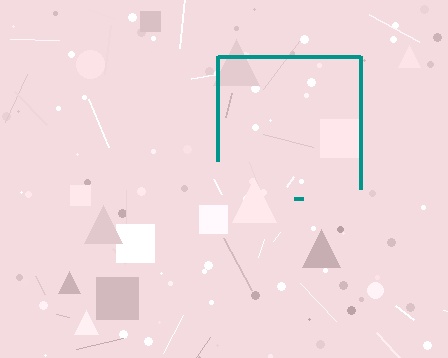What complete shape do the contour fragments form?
The contour fragments form a square.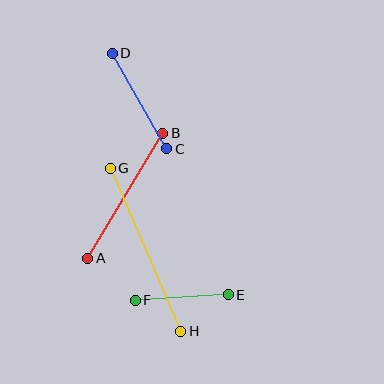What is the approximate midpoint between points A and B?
The midpoint is at approximately (125, 196) pixels.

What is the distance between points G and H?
The distance is approximately 178 pixels.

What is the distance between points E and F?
The distance is approximately 93 pixels.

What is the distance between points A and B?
The distance is approximately 146 pixels.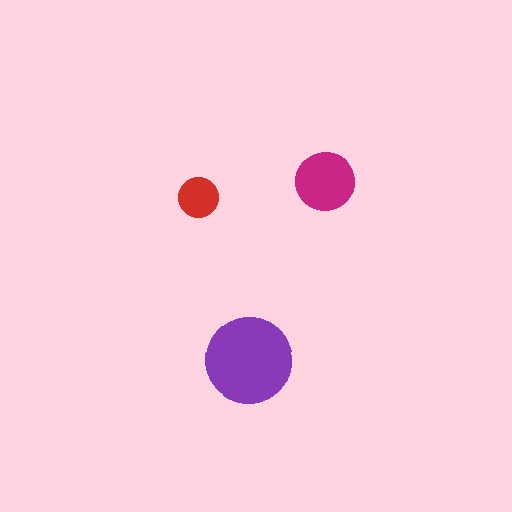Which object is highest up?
The magenta circle is topmost.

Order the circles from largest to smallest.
the purple one, the magenta one, the red one.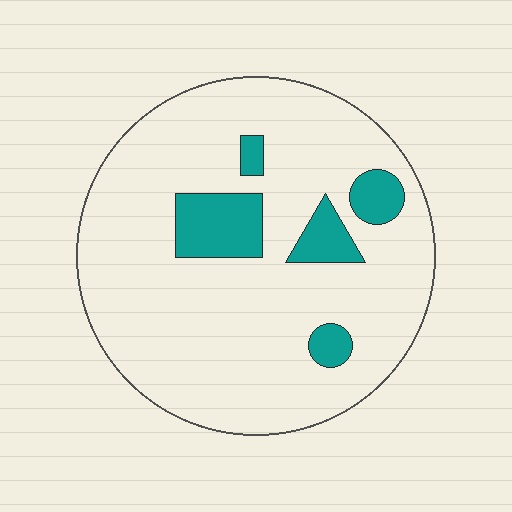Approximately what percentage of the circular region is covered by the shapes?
Approximately 15%.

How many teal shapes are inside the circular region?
5.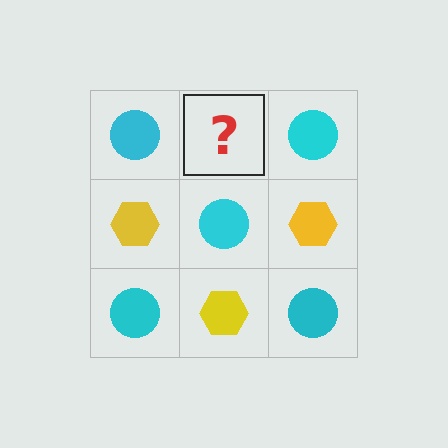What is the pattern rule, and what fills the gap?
The rule is that it alternates cyan circle and yellow hexagon in a checkerboard pattern. The gap should be filled with a yellow hexagon.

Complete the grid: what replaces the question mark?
The question mark should be replaced with a yellow hexagon.